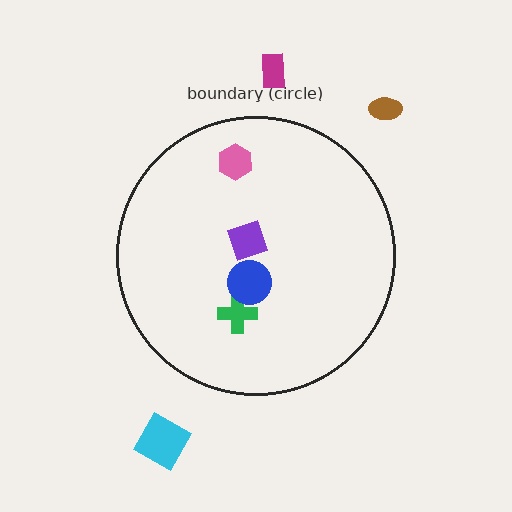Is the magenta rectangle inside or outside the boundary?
Outside.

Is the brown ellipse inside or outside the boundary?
Outside.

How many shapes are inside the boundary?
4 inside, 3 outside.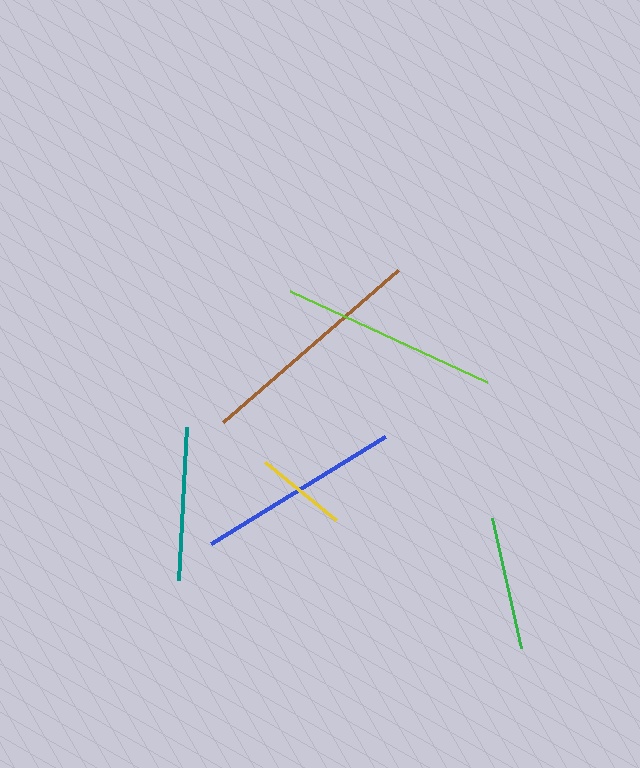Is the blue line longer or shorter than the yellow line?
The blue line is longer than the yellow line.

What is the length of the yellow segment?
The yellow segment is approximately 91 pixels long.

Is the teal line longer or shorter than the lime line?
The lime line is longer than the teal line.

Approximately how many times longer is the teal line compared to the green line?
The teal line is approximately 1.1 times the length of the green line.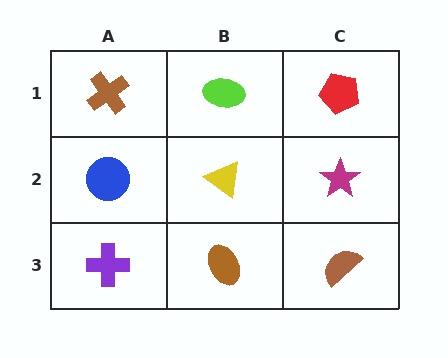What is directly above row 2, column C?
A red pentagon.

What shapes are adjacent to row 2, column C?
A red pentagon (row 1, column C), a brown semicircle (row 3, column C), a yellow triangle (row 2, column B).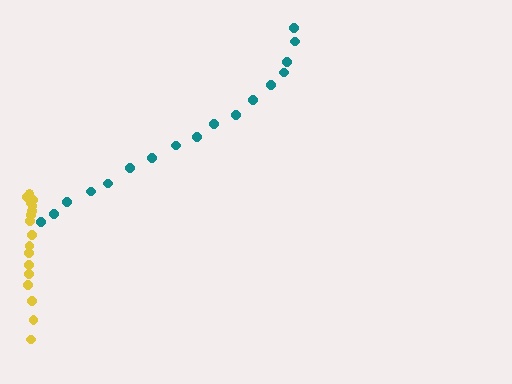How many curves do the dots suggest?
There are 2 distinct paths.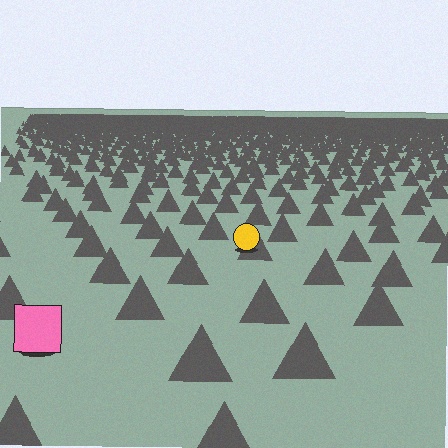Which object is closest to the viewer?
The pink square is closest. The texture marks near it are larger and more spread out.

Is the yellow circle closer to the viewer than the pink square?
No. The pink square is closer — you can tell from the texture gradient: the ground texture is coarser near it.